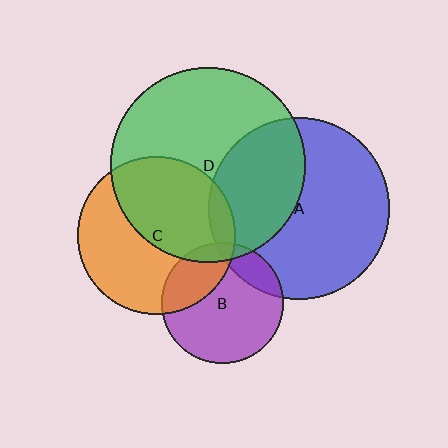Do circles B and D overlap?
Yes.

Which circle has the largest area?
Circle D (green).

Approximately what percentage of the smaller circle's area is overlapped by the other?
Approximately 10%.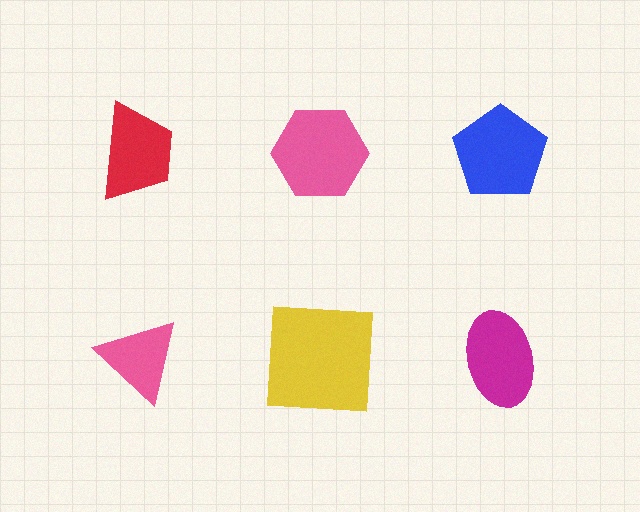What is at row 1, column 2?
A pink hexagon.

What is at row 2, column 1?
A pink triangle.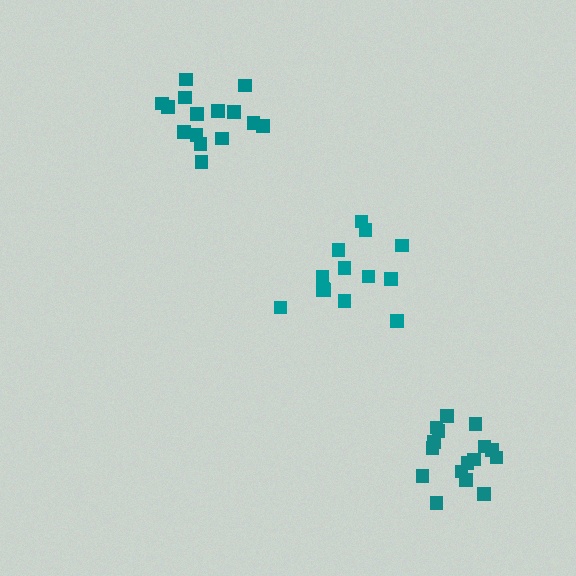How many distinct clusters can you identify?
There are 3 distinct clusters.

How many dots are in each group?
Group 1: 14 dots, Group 2: 16 dots, Group 3: 15 dots (45 total).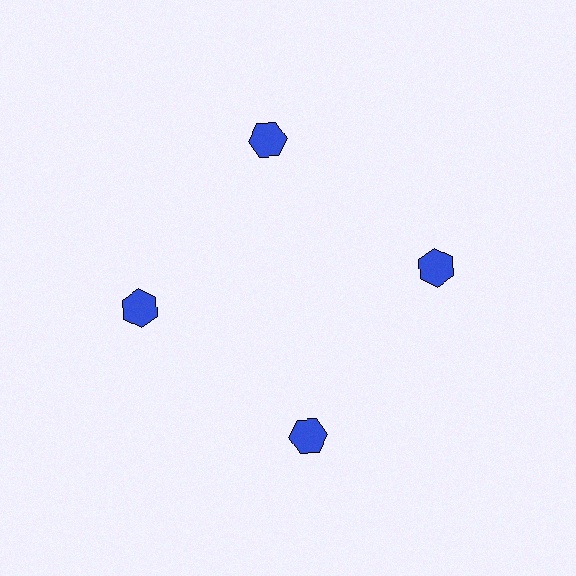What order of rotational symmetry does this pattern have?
This pattern has 4-fold rotational symmetry.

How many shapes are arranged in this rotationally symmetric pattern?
There are 4 shapes, arranged in 4 groups of 1.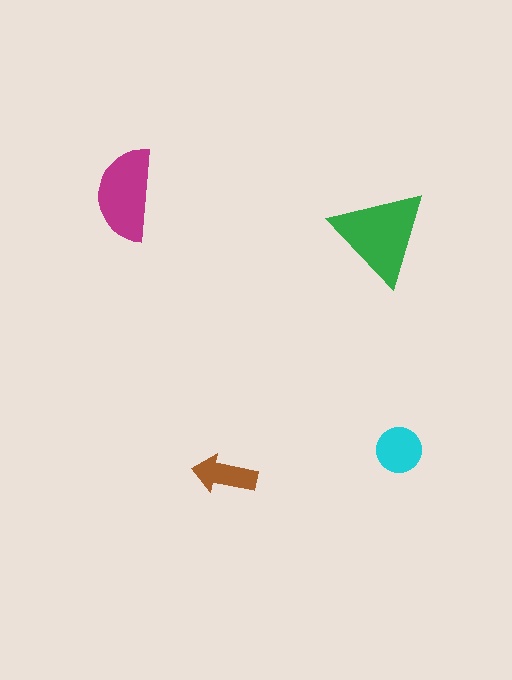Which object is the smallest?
The brown arrow.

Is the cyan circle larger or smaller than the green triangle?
Smaller.